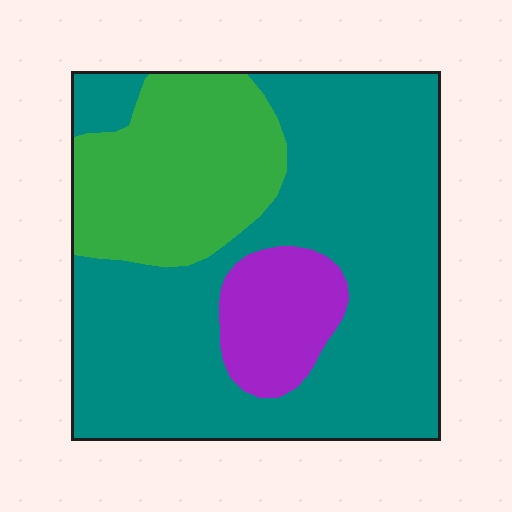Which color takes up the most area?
Teal, at roughly 65%.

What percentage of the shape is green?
Green takes up about one quarter (1/4) of the shape.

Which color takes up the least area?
Purple, at roughly 10%.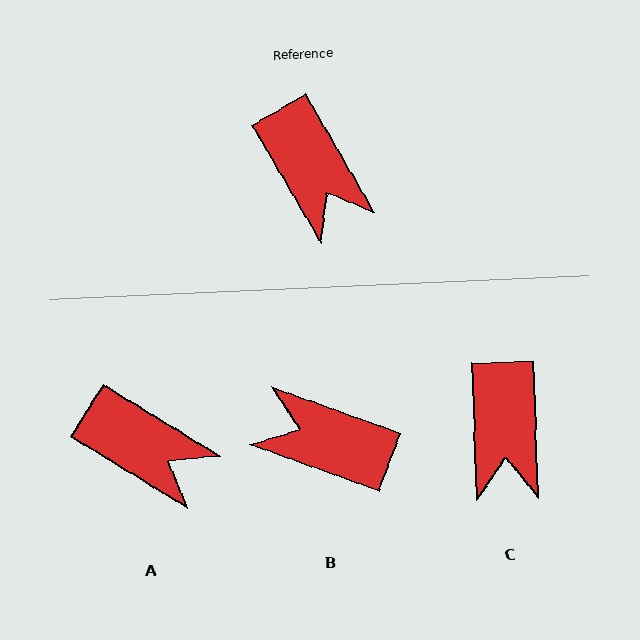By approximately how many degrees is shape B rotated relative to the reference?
Approximately 140 degrees clockwise.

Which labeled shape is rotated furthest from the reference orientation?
B, about 140 degrees away.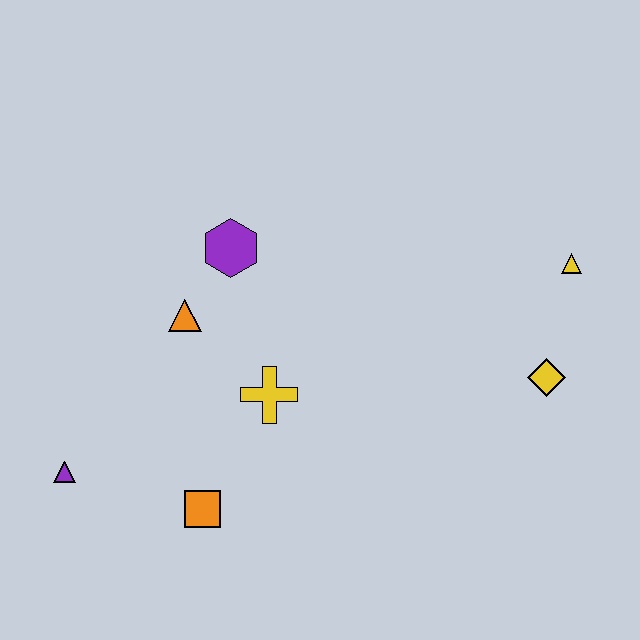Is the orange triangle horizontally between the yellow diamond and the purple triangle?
Yes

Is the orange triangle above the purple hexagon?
No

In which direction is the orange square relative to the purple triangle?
The orange square is to the right of the purple triangle.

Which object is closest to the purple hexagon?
The orange triangle is closest to the purple hexagon.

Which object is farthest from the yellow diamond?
The purple triangle is farthest from the yellow diamond.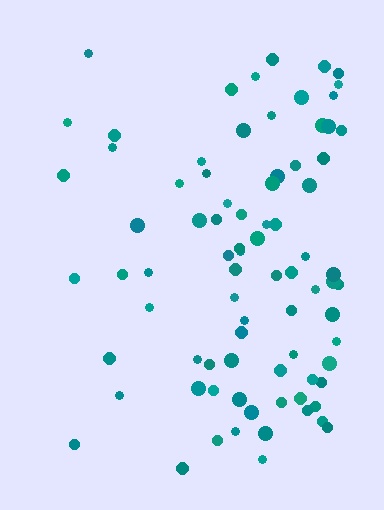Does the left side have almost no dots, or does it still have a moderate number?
Still a moderate number, just noticeably fewer than the right.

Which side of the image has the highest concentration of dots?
The right.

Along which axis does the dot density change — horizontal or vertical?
Horizontal.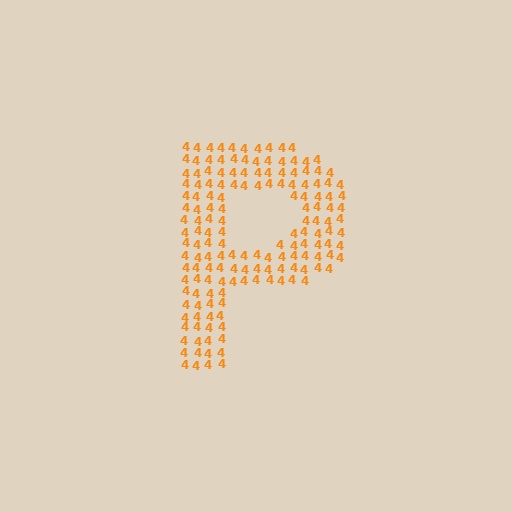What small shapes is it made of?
It is made of small digit 4's.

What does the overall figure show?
The overall figure shows the letter P.